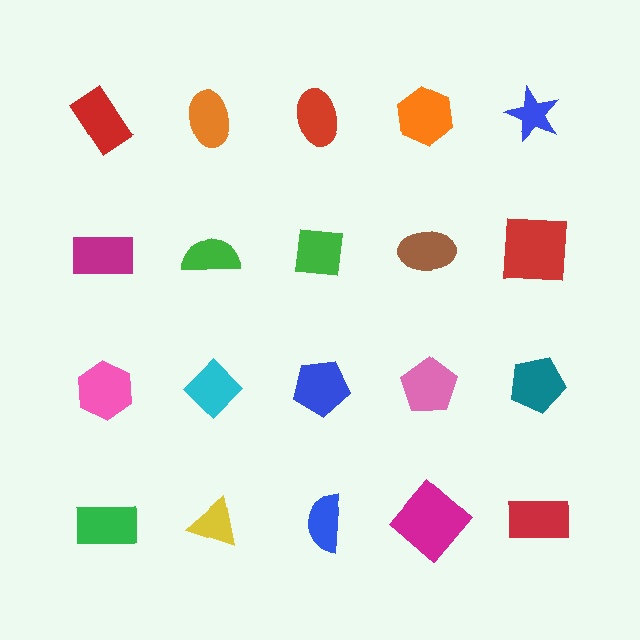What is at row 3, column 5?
A teal pentagon.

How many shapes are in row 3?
5 shapes.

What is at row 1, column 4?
An orange hexagon.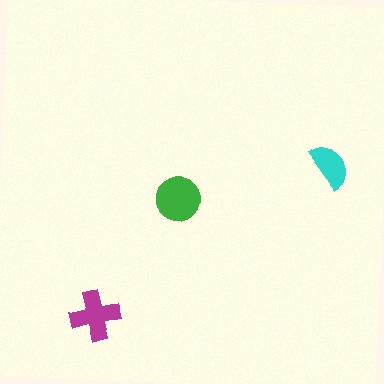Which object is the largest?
The green circle.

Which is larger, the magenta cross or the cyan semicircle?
The magenta cross.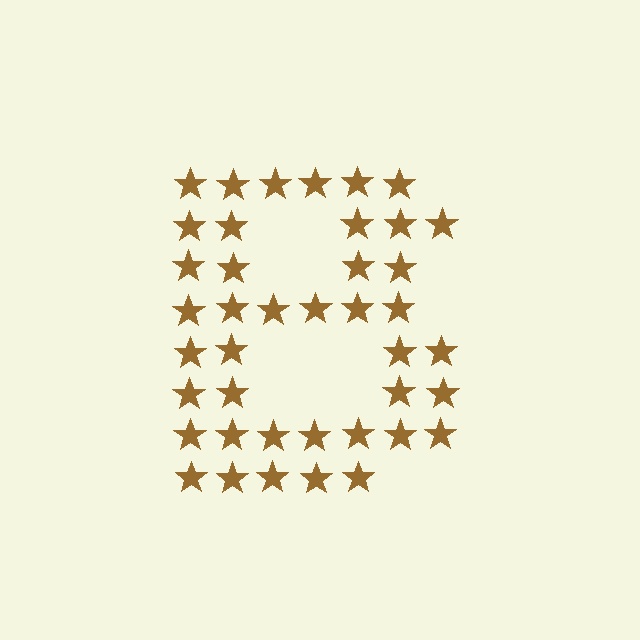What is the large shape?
The large shape is the letter B.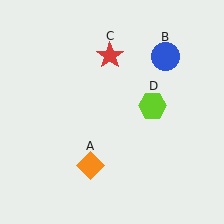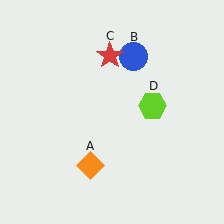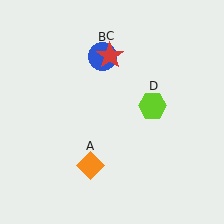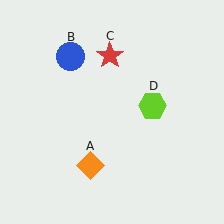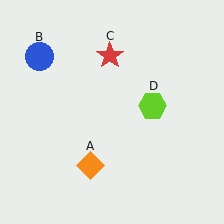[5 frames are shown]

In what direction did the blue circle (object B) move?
The blue circle (object B) moved left.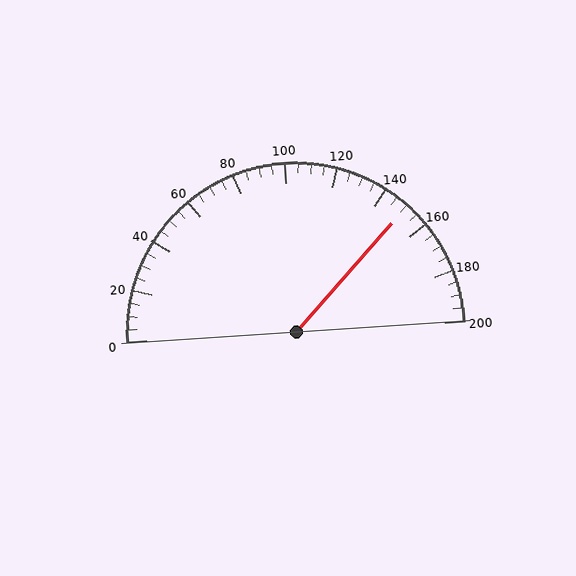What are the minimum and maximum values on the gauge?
The gauge ranges from 0 to 200.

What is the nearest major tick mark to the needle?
The nearest major tick mark is 160.